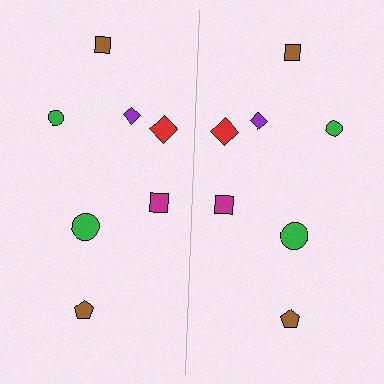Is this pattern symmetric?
Yes, this pattern has bilateral (reflection) symmetry.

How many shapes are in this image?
There are 14 shapes in this image.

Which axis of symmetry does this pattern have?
The pattern has a vertical axis of symmetry running through the center of the image.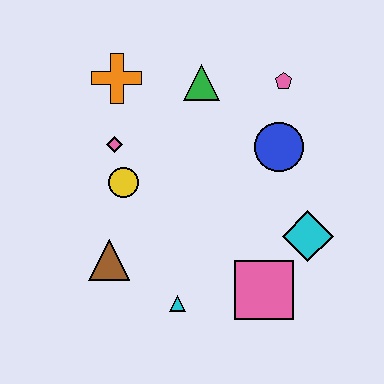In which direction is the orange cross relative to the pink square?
The orange cross is above the pink square.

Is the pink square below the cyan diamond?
Yes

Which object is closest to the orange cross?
The pink diamond is closest to the orange cross.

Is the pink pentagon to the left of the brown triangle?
No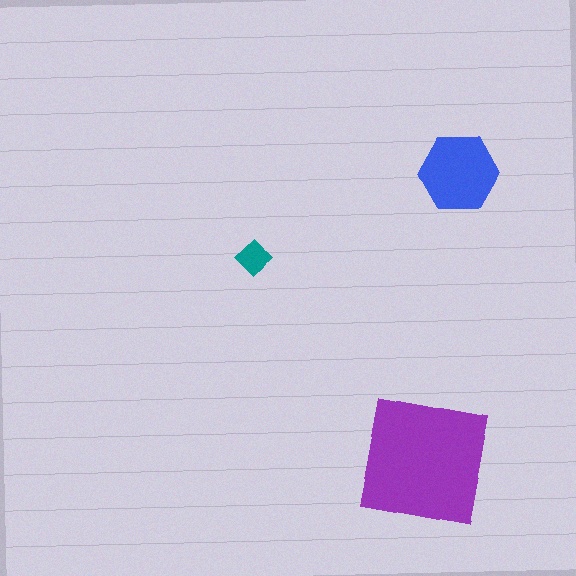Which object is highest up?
The blue hexagon is topmost.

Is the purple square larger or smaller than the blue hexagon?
Larger.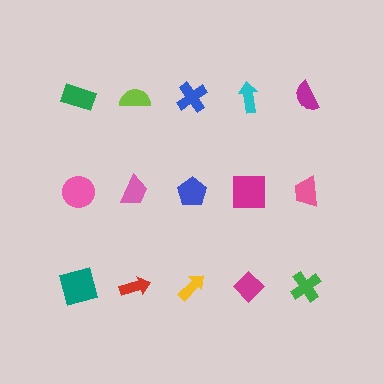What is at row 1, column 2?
A lime semicircle.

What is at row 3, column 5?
A green cross.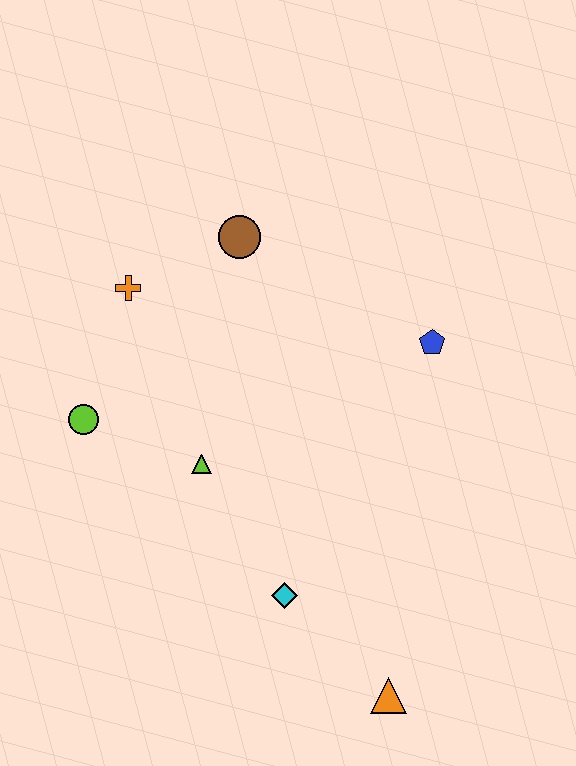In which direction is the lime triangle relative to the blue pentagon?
The lime triangle is to the left of the blue pentagon.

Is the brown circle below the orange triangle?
No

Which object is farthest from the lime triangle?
The orange triangle is farthest from the lime triangle.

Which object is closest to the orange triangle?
The cyan diamond is closest to the orange triangle.